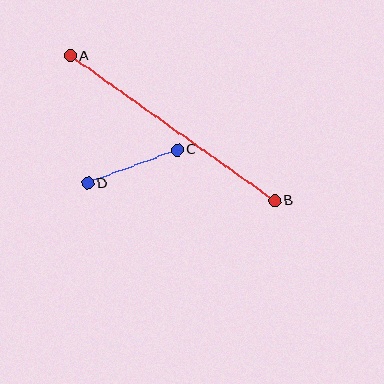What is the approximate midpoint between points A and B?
The midpoint is at approximately (172, 128) pixels.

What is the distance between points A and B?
The distance is approximately 251 pixels.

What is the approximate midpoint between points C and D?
The midpoint is at approximately (132, 167) pixels.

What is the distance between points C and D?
The distance is approximately 95 pixels.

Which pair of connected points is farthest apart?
Points A and B are farthest apart.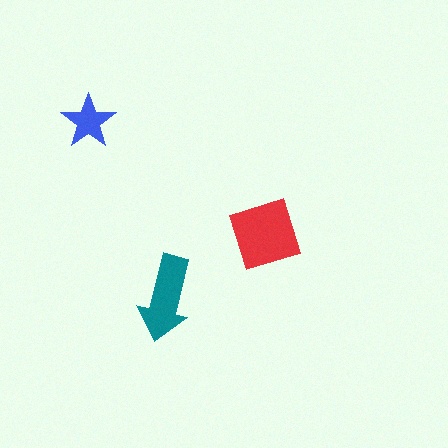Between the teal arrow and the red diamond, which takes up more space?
The red diamond.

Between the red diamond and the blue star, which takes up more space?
The red diamond.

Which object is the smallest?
The blue star.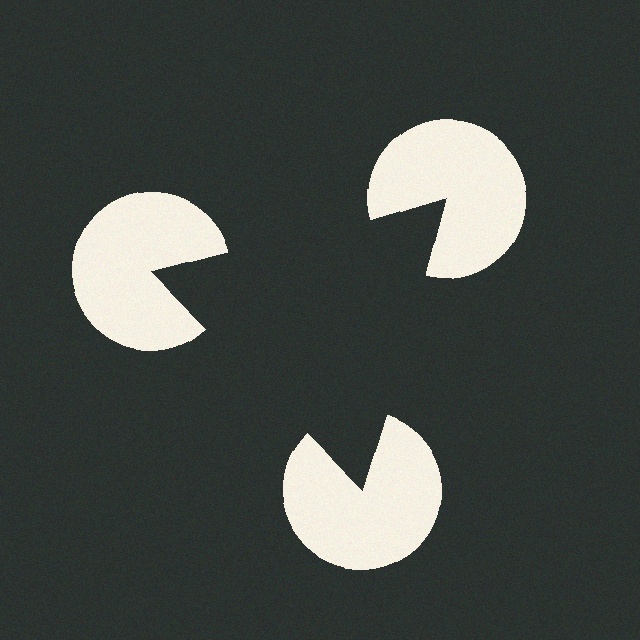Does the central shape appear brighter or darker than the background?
It typically appears slightly darker than the background, even though no actual brightness change is drawn.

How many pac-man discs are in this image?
There are 3 — one at each vertex of the illusory triangle.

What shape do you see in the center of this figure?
An illusory triangle — its edges are inferred from the aligned wedge cuts in the pac-man discs, not physically drawn.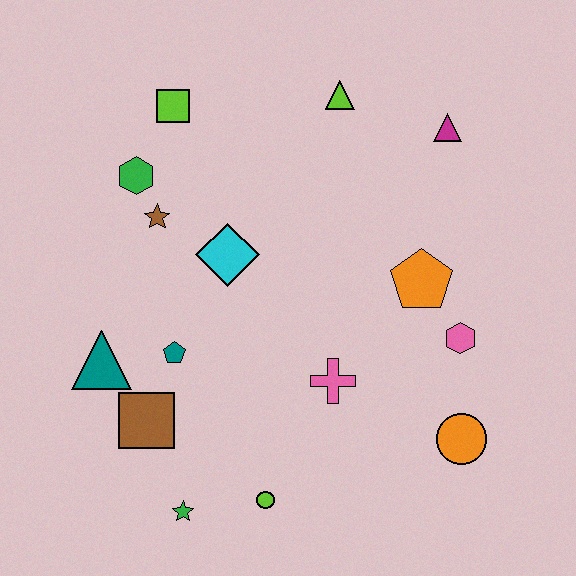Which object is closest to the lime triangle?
The magenta triangle is closest to the lime triangle.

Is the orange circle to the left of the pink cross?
No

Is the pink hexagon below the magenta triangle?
Yes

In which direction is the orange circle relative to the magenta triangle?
The orange circle is below the magenta triangle.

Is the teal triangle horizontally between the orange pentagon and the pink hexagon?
No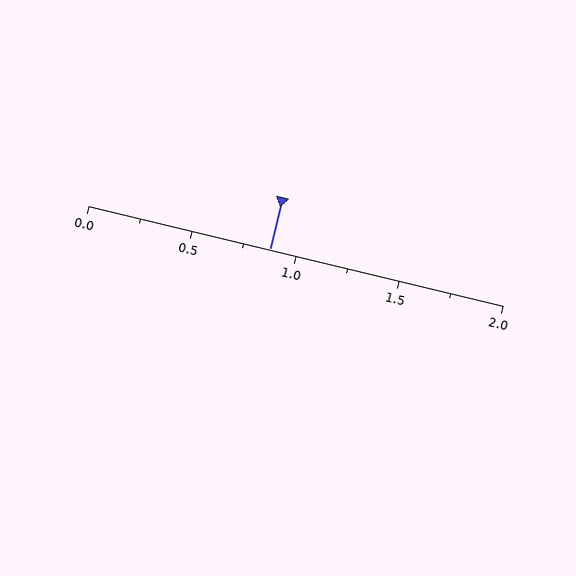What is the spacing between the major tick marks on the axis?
The major ticks are spaced 0.5 apart.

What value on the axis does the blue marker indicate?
The marker indicates approximately 0.88.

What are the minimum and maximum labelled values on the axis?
The axis runs from 0.0 to 2.0.